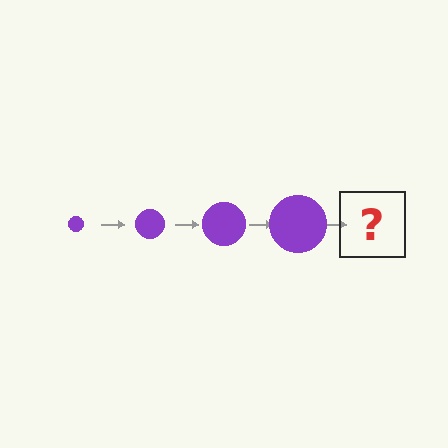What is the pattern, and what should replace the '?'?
The pattern is that the circle gets progressively larger each step. The '?' should be a purple circle, larger than the previous one.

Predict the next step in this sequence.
The next step is a purple circle, larger than the previous one.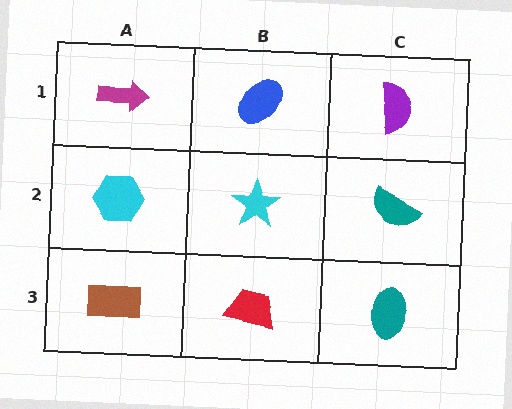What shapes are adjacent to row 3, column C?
A teal semicircle (row 2, column C), a red trapezoid (row 3, column B).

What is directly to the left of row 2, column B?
A cyan hexagon.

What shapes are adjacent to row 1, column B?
A cyan star (row 2, column B), a magenta arrow (row 1, column A), a purple semicircle (row 1, column C).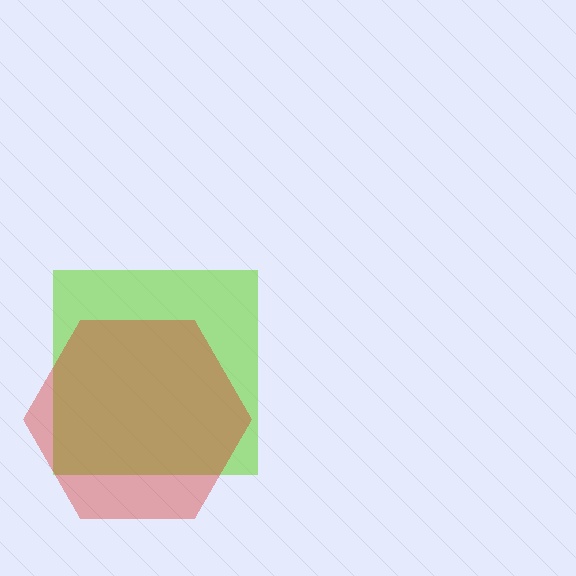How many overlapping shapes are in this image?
There are 2 overlapping shapes in the image.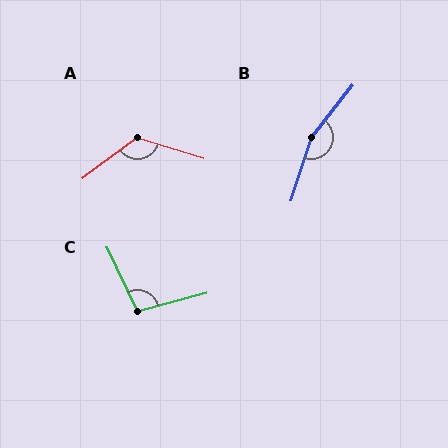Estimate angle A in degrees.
Approximately 126 degrees.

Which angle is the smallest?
C, at approximately 100 degrees.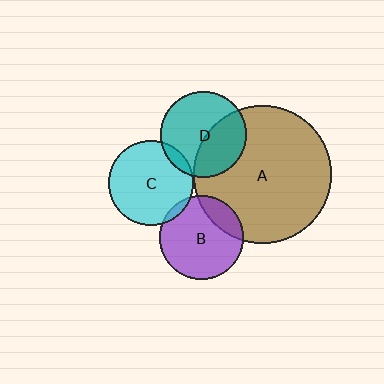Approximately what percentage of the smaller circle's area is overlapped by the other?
Approximately 40%.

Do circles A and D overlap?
Yes.